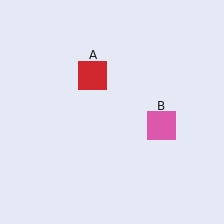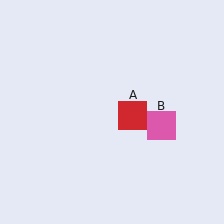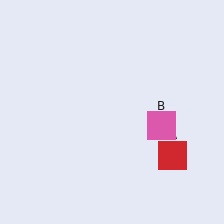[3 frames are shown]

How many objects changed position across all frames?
1 object changed position: red square (object A).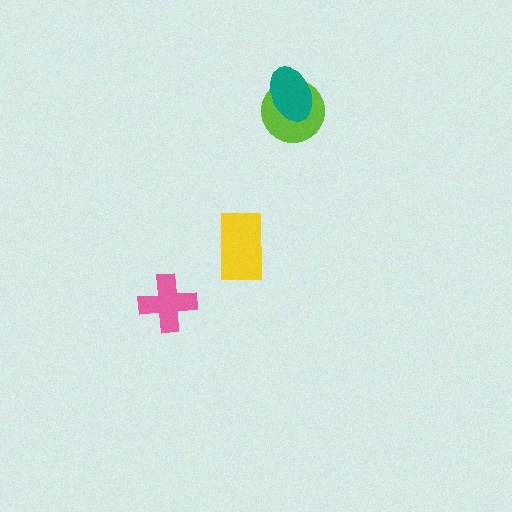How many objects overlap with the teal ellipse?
1 object overlaps with the teal ellipse.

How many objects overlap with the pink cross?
0 objects overlap with the pink cross.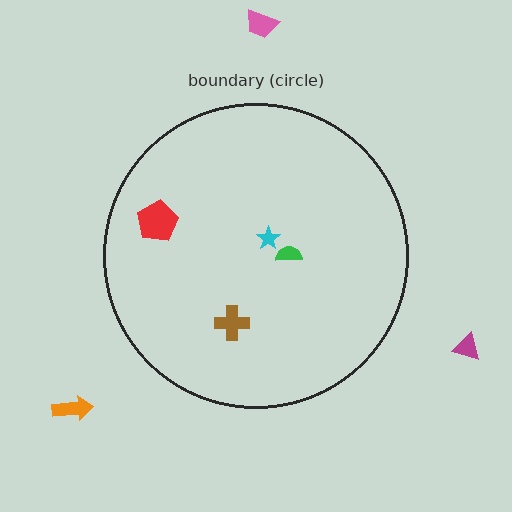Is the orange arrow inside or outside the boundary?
Outside.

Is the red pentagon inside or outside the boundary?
Inside.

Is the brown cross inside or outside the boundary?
Inside.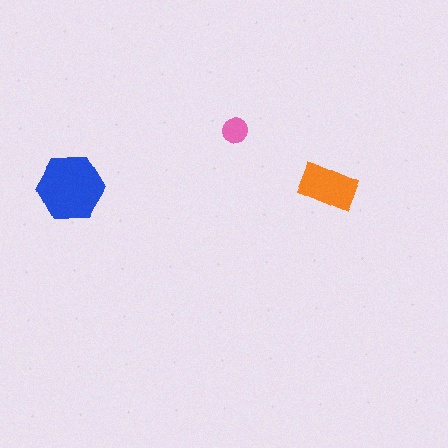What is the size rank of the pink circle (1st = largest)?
3rd.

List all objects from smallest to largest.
The pink circle, the orange rectangle, the blue hexagon.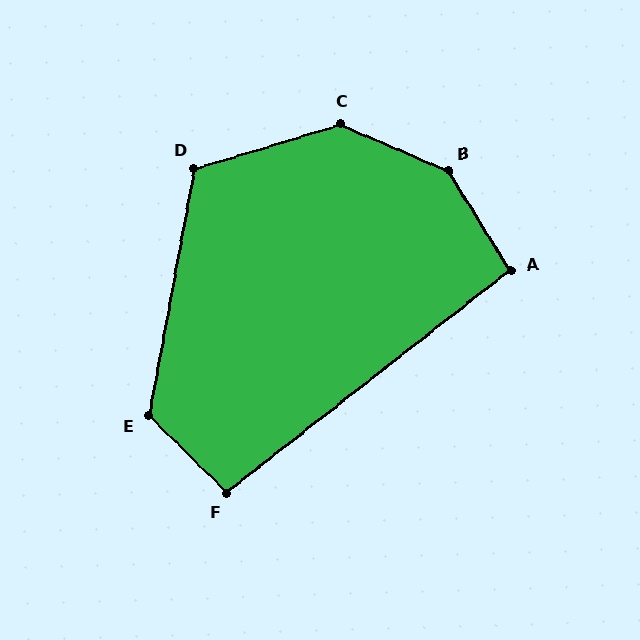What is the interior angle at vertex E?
Approximately 124 degrees (obtuse).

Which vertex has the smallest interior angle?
A, at approximately 96 degrees.